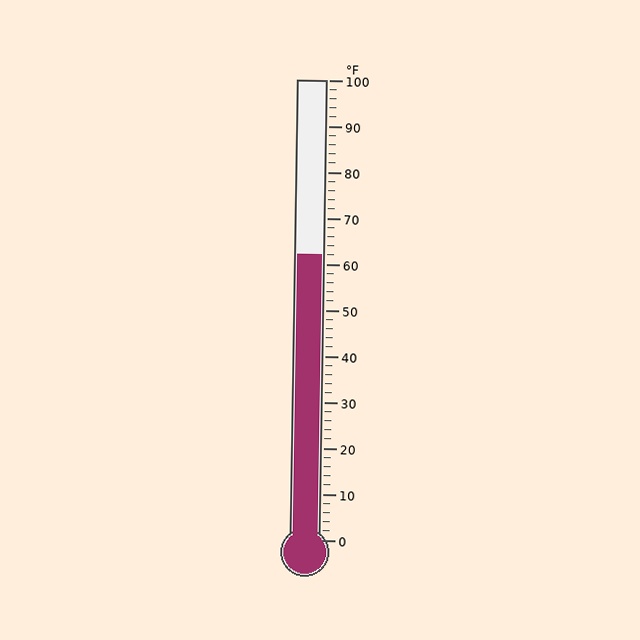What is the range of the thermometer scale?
The thermometer scale ranges from 0°F to 100°F.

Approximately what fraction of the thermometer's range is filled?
The thermometer is filled to approximately 60% of its range.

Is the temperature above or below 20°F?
The temperature is above 20°F.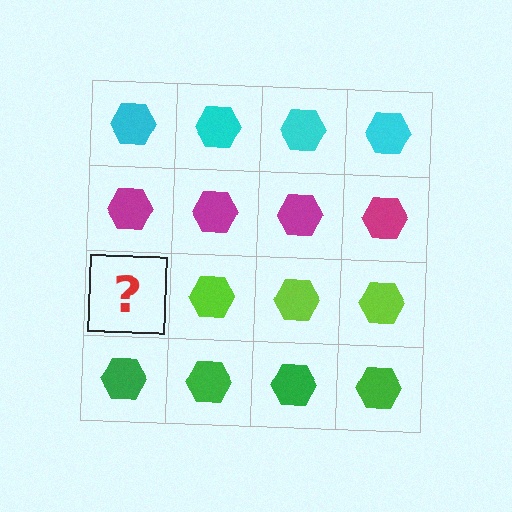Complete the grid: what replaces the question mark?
The question mark should be replaced with a lime hexagon.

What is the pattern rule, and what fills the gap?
The rule is that each row has a consistent color. The gap should be filled with a lime hexagon.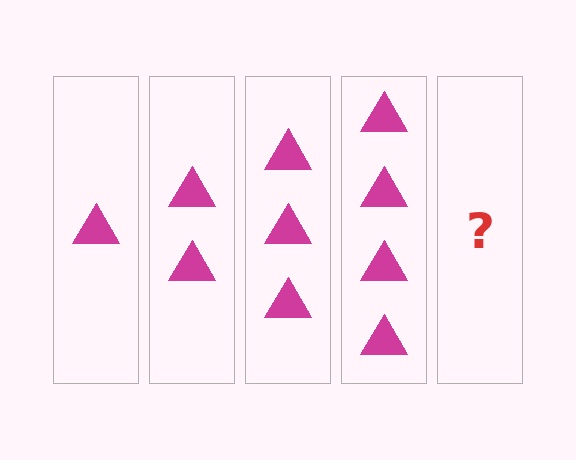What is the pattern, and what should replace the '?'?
The pattern is that each step adds one more triangle. The '?' should be 5 triangles.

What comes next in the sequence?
The next element should be 5 triangles.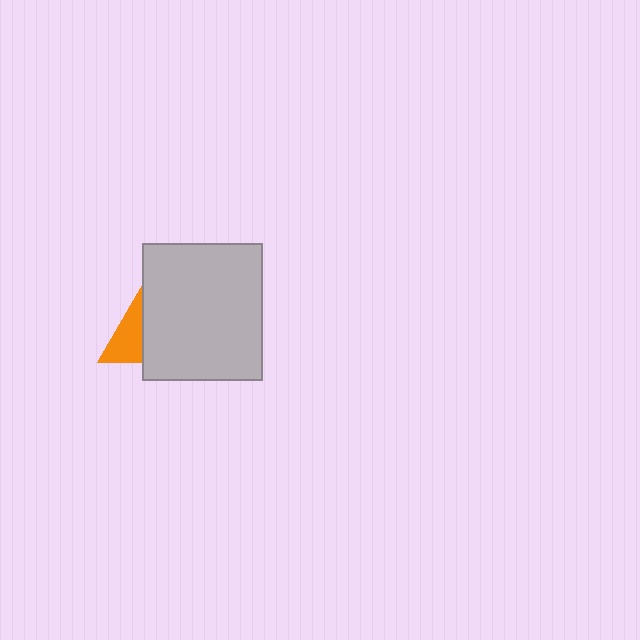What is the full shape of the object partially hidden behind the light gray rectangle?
The partially hidden object is an orange triangle.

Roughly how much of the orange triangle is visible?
A small part of it is visible (roughly 44%).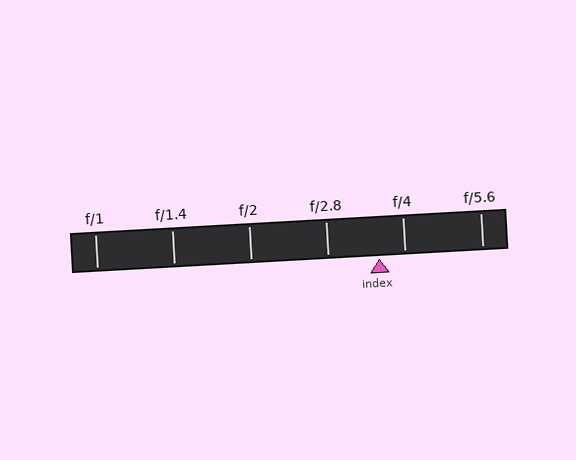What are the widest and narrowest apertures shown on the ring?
The widest aperture shown is f/1 and the narrowest is f/5.6.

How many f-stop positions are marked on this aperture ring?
There are 6 f-stop positions marked.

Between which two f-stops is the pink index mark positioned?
The index mark is between f/2.8 and f/4.